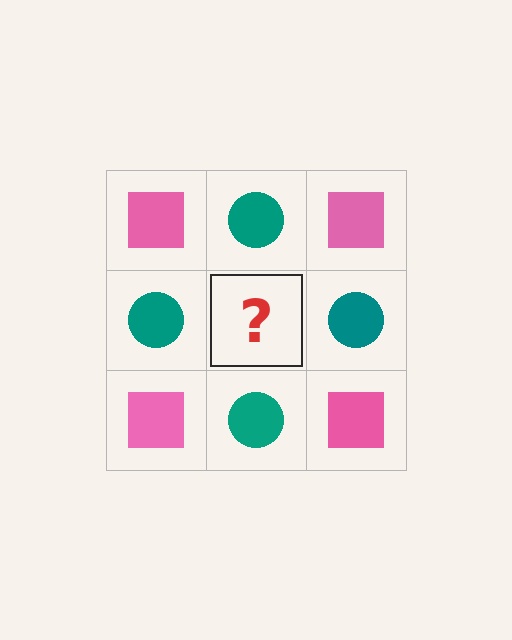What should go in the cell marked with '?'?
The missing cell should contain a pink square.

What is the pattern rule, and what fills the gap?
The rule is that it alternates pink square and teal circle in a checkerboard pattern. The gap should be filled with a pink square.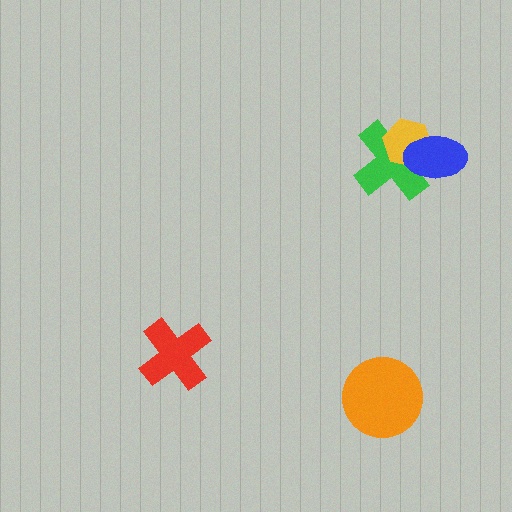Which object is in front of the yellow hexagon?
The blue ellipse is in front of the yellow hexagon.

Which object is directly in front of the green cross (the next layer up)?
The yellow hexagon is directly in front of the green cross.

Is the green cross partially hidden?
Yes, it is partially covered by another shape.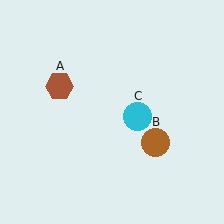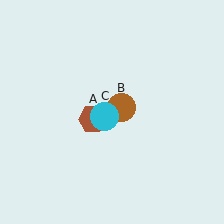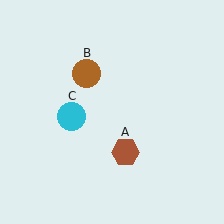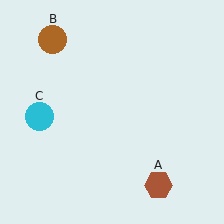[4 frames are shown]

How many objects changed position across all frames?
3 objects changed position: brown hexagon (object A), brown circle (object B), cyan circle (object C).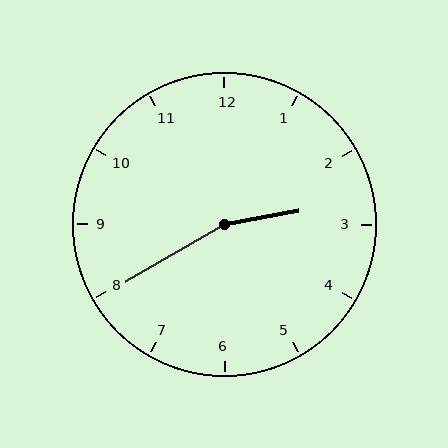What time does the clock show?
2:40.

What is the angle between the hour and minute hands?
Approximately 160 degrees.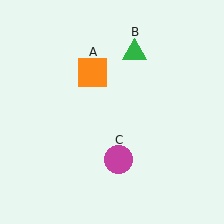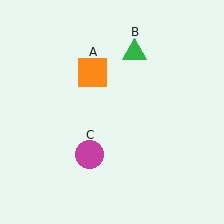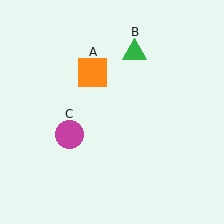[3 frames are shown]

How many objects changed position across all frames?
1 object changed position: magenta circle (object C).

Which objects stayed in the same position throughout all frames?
Orange square (object A) and green triangle (object B) remained stationary.